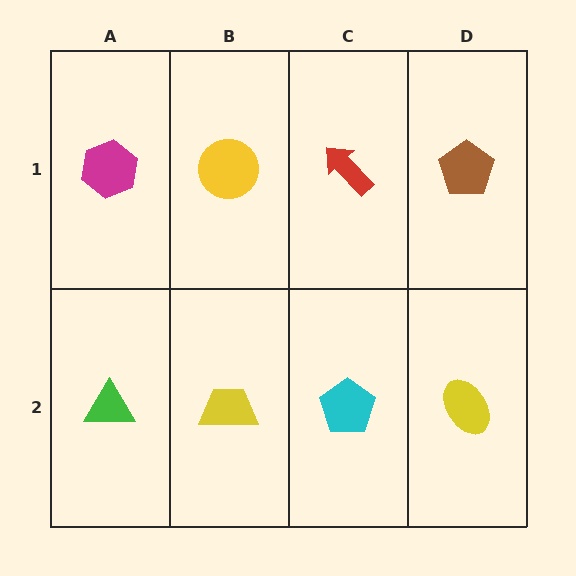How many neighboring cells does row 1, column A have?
2.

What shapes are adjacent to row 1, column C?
A cyan pentagon (row 2, column C), a yellow circle (row 1, column B), a brown pentagon (row 1, column D).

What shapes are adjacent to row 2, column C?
A red arrow (row 1, column C), a yellow trapezoid (row 2, column B), a yellow ellipse (row 2, column D).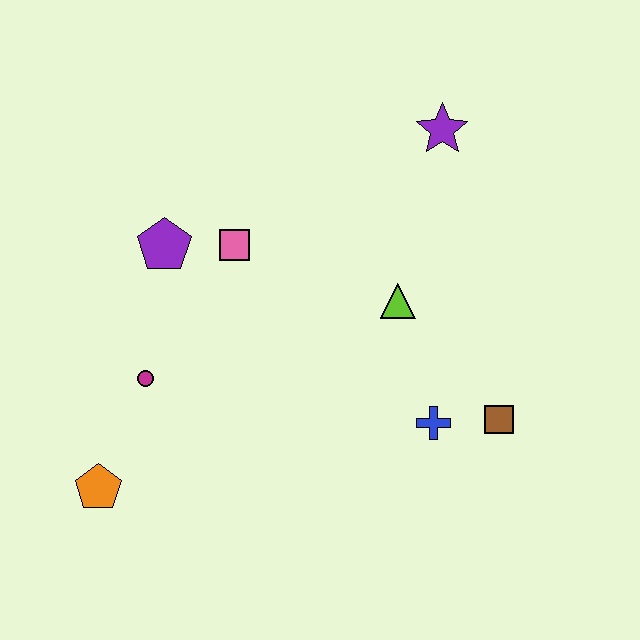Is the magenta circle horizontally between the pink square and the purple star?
No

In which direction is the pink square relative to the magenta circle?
The pink square is above the magenta circle.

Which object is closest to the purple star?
The lime triangle is closest to the purple star.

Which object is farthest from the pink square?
The brown square is farthest from the pink square.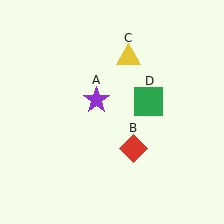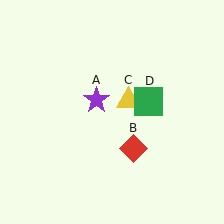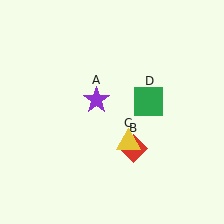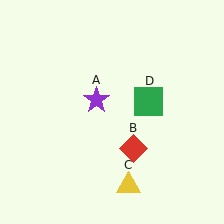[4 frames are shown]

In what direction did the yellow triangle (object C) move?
The yellow triangle (object C) moved down.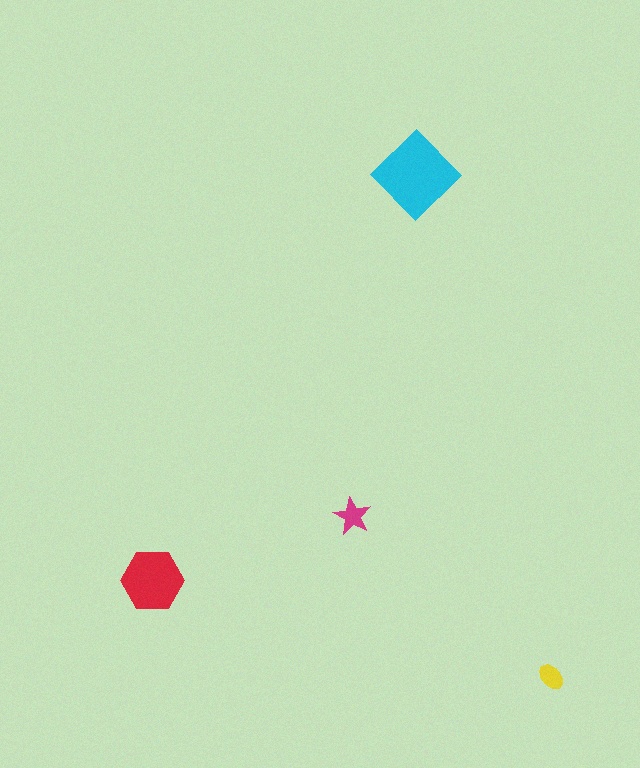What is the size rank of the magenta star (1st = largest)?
3rd.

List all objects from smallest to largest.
The yellow ellipse, the magenta star, the red hexagon, the cyan diamond.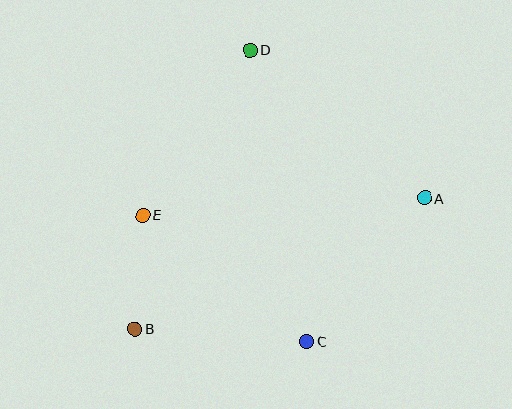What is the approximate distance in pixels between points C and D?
The distance between C and D is approximately 297 pixels.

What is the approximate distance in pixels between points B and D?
The distance between B and D is approximately 301 pixels.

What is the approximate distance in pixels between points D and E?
The distance between D and E is approximately 197 pixels.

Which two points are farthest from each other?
Points A and B are farthest from each other.